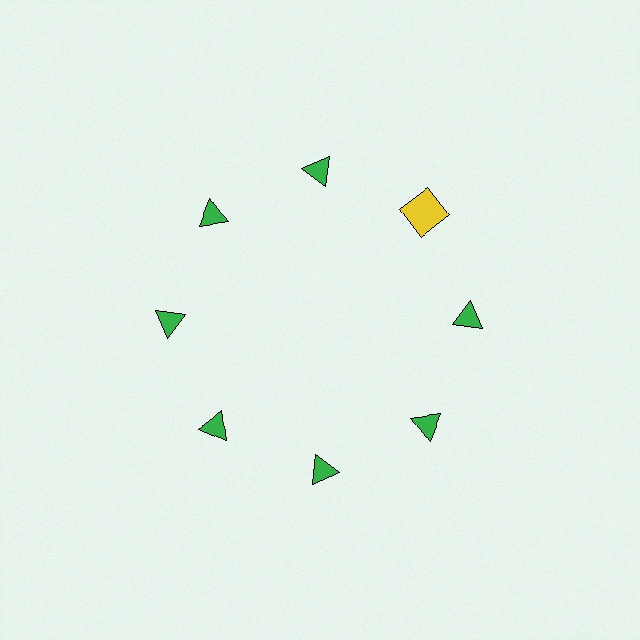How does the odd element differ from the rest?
It differs in both color (yellow instead of green) and shape (square instead of triangle).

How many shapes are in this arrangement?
There are 8 shapes arranged in a ring pattern.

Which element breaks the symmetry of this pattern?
The yellow square at roughly the 2 o'clock position breaks the symmetry. All other shapes are green triangles.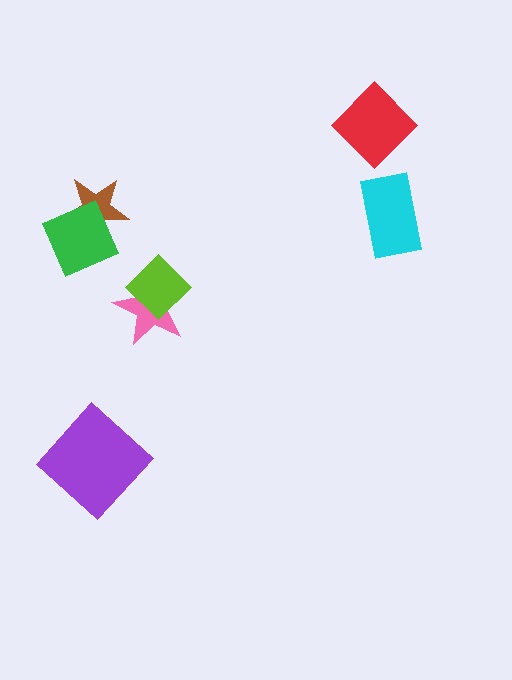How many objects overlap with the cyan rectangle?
0 objects overlap with the cyan rectangle.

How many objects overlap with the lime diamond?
1 object overlaps with the lime diamond.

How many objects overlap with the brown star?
1 object overlaps with the brown star.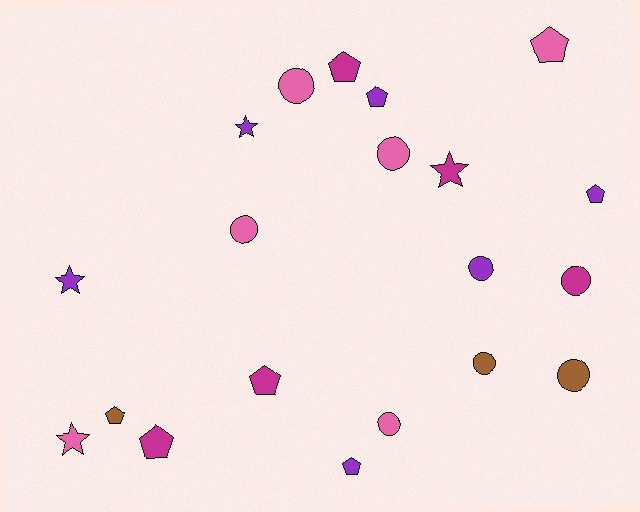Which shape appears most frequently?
Pentagon, with 8 objects.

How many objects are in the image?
There are 20 objects.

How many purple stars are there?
There are 2 purple stars.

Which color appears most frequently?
Pink, with 6 objects.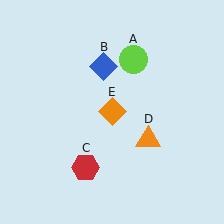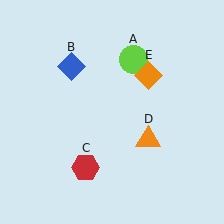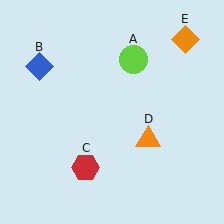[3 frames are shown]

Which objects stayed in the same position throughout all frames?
Lime circle (object A) and red hexagon (object C) and orange triangle (object D) remained stationary.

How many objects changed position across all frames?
2 objects changed position: blue diamond (object B), orange diamond (object E).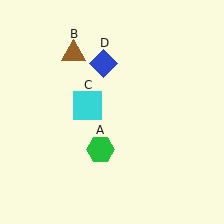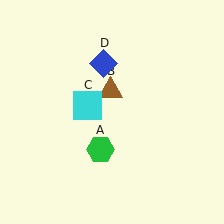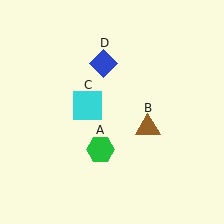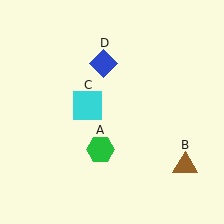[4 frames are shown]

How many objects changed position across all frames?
1 object changed position: brown triangle (object B).